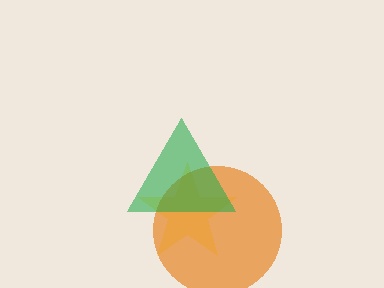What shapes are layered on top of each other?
The layered shapes are: a yellow star, an orange circle, a green triangle.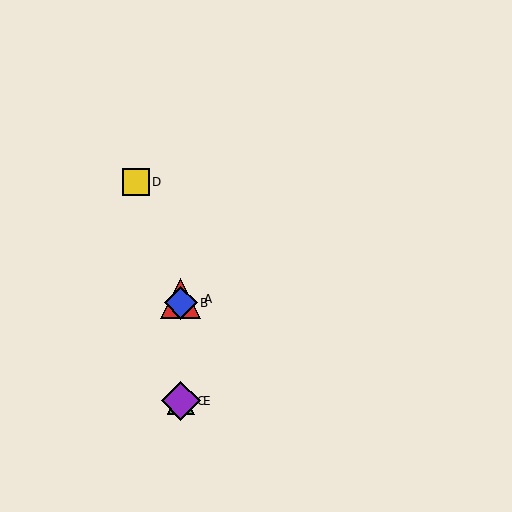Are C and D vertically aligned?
No, C is at x≈181 and D is at x≈136.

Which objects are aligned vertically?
Objects A, B, C, E are aligned vertically.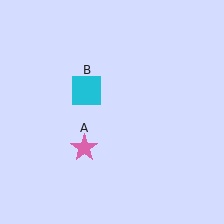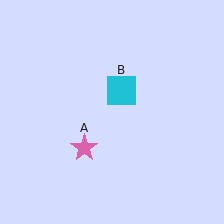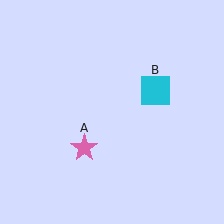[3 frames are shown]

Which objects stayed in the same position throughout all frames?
Pink star (object A) remained stationary.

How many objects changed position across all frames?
1 object changed position: cyan square (object B).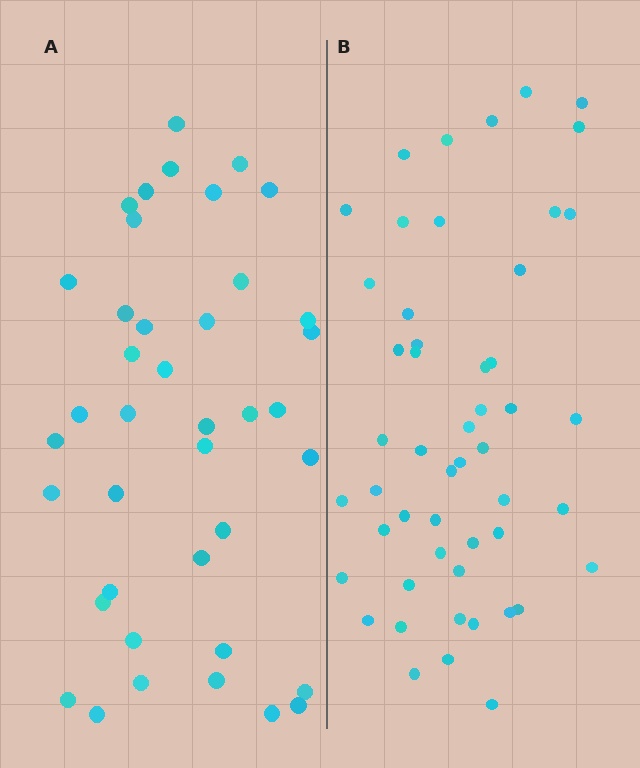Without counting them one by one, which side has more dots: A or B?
Region B (the right region) has more dots.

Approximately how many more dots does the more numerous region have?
Region B has roughly 12 or so more dots than region A.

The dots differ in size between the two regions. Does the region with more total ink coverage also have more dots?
No. Region A has more total ink coverage because its dots are larger, but region B actually contains more individual dots. Total area can be misleading — the number of items is what matters here.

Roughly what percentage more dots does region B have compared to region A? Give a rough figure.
About 30% more.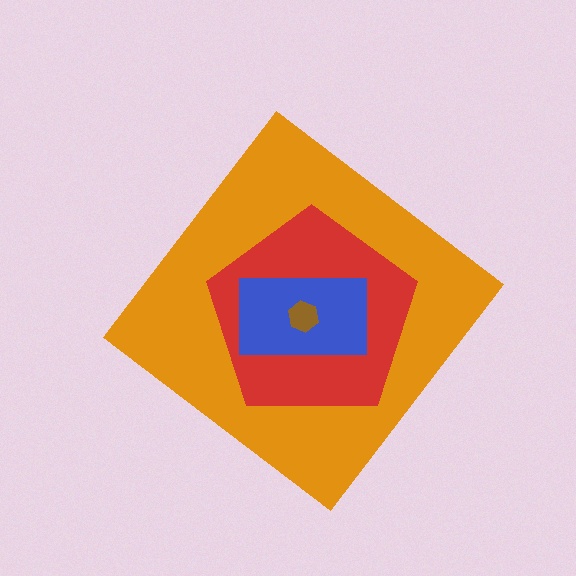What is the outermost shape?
The orange diamond.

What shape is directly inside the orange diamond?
The red pentagon.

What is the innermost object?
The brown hexagon.